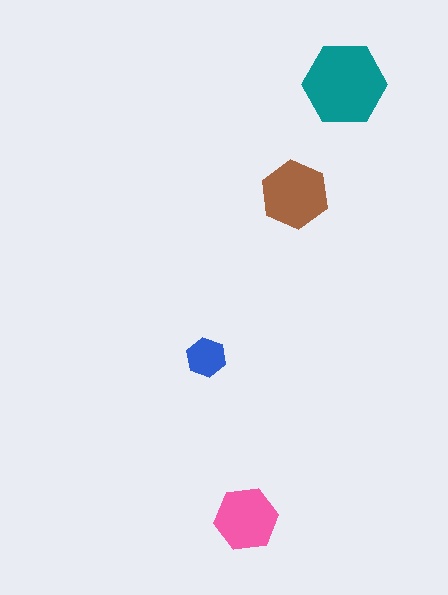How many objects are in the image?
There are 4 objects in the image.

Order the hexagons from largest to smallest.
the teal one, the brown one, the pink one, the blue one.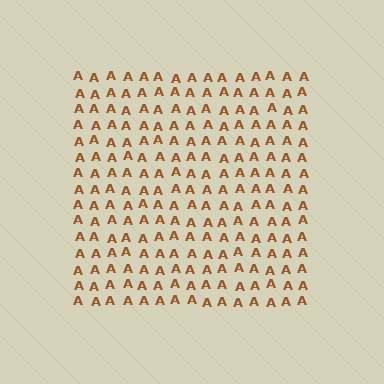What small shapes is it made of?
It is made of small letter A's.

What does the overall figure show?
The overall figure shows a square.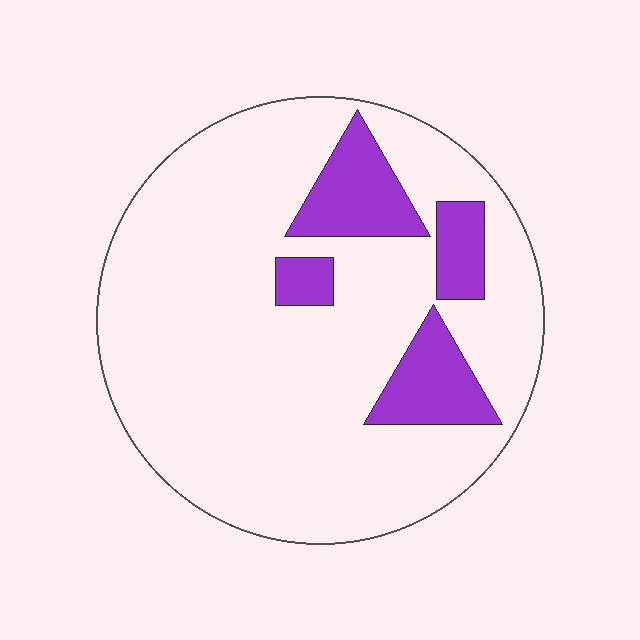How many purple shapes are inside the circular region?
4.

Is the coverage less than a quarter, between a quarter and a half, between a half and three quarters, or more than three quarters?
Less than a quarter.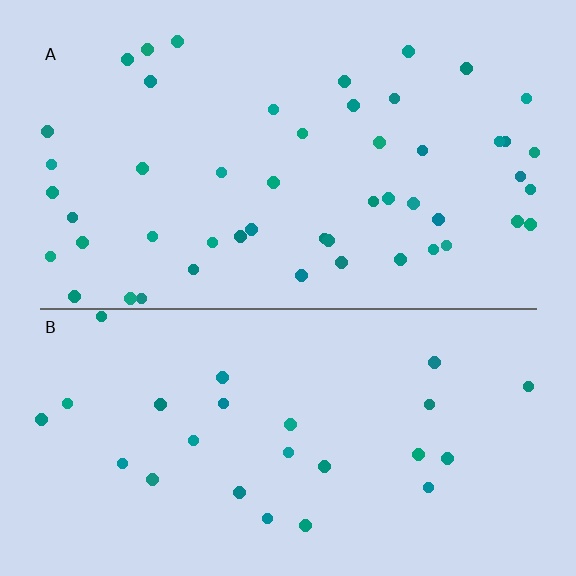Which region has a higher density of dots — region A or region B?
A (the top).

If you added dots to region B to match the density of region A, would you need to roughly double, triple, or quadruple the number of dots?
Approximately double.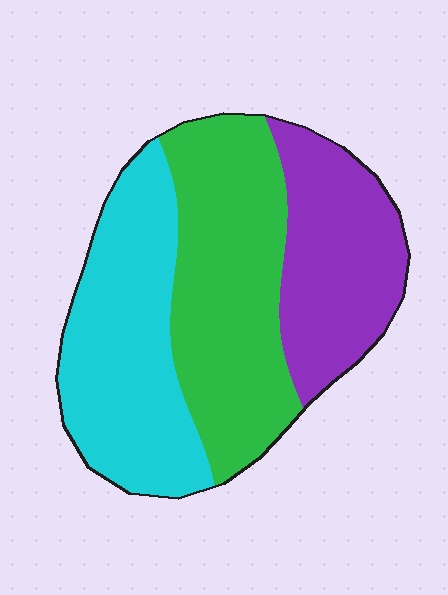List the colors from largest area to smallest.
From largest to smallest: green, cyan, purple.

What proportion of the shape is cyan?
Cyan covers about 35% of the shape.